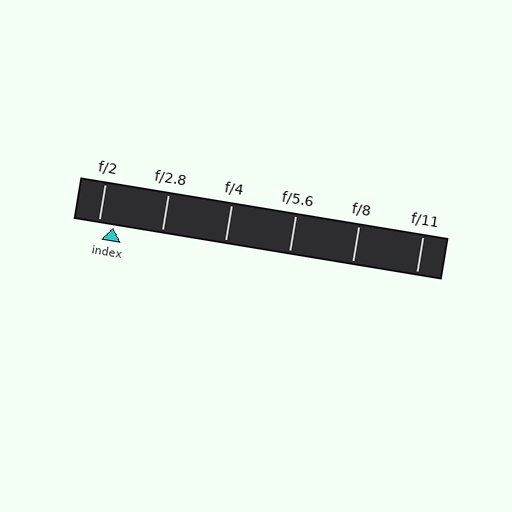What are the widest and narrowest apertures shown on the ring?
The widest aperture shown is f/2 and the narrowest is f/11.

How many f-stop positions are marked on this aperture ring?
There are 6 f-stop positions marked.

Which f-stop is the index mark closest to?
The index mark is closest to f/2.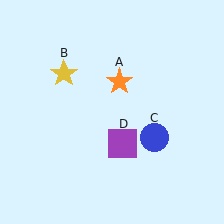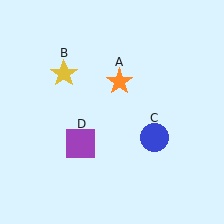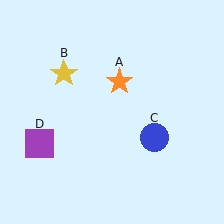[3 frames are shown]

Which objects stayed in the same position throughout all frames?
Orange star (object A) and yellow star (object B) and blue circle (object C) remained stationary.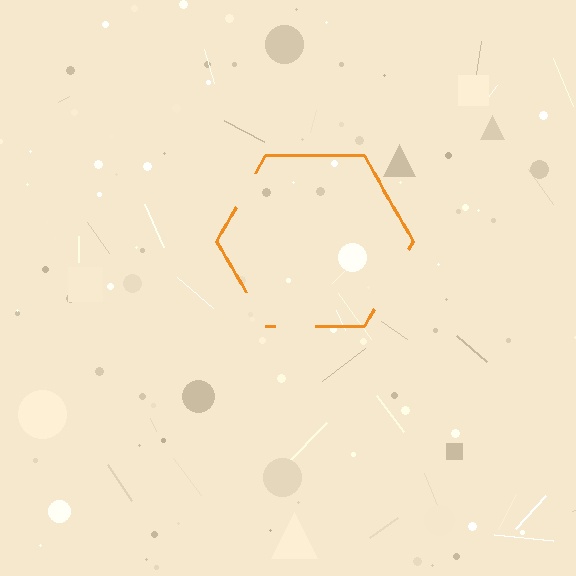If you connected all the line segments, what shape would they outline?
They would outline a hexagon.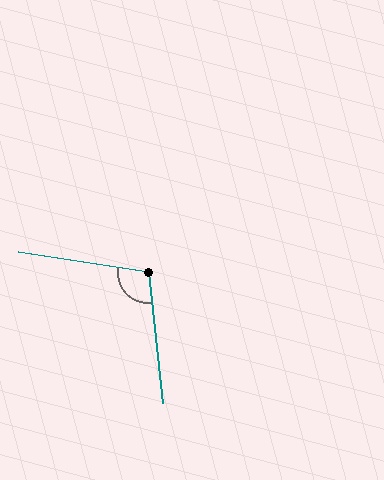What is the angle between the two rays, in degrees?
Approximately 105 degrees.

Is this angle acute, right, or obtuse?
It is obtuse.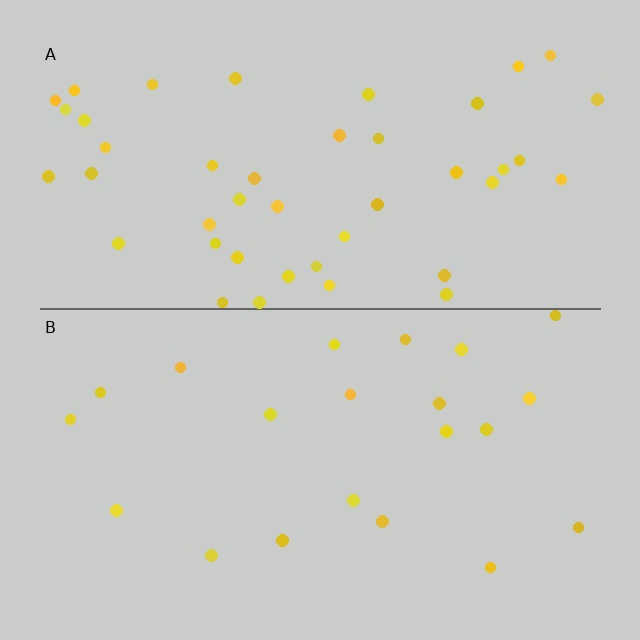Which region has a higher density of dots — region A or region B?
A (the top).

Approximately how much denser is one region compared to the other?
Approximately 2.1× — region A over region B.